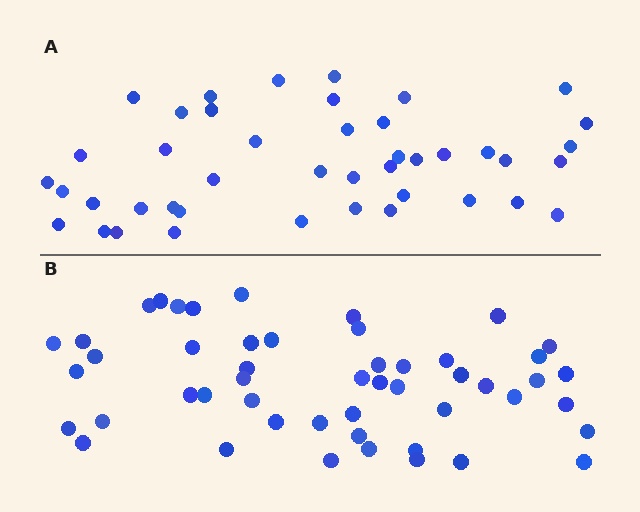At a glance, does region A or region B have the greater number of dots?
Region B (the bottom region) has more dots.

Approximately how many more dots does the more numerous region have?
Region B has roughly 8 or so more dots than region A.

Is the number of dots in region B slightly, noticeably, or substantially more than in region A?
Region B has only slightly more — the two regions are fairly close. The ratio is roughly 1.2 to 1.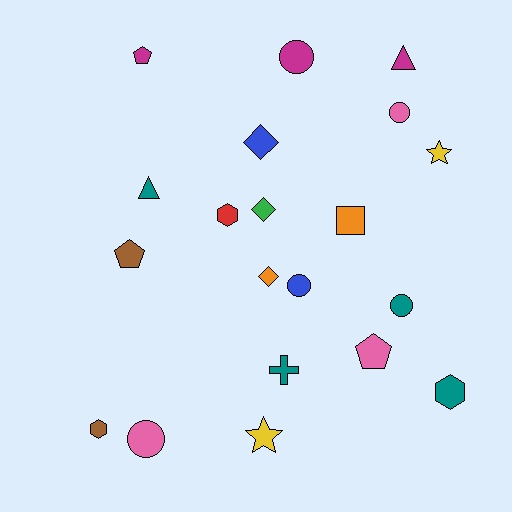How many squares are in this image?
There is 1 square.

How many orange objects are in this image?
There are 2 orange objects.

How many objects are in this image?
There are 20 objects.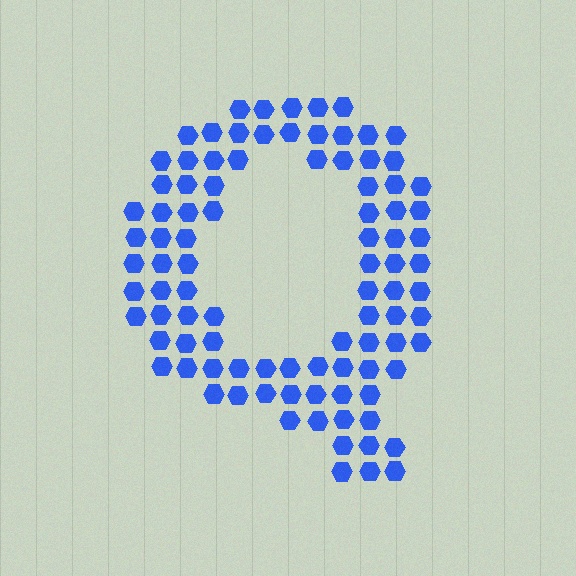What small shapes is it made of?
It is made of small hexagons.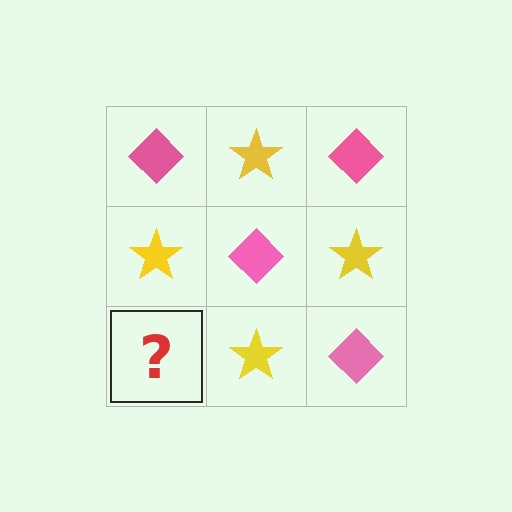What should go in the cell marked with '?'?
The missing cell should contain a pink diamond.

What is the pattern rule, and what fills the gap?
The rule is that it alternates pink diamond and yellow star in a checkerboard pattern. The gap should be filled with a pink diamond.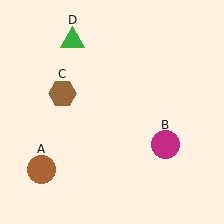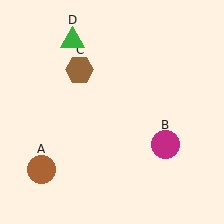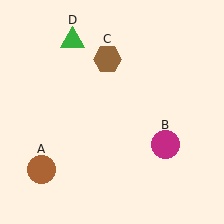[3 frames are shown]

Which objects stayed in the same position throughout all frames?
Brown circle (object A) and magenta circle (object B) and green triangle (object D) remained stationary.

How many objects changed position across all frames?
1 object changed position: brown hexagon (object C).